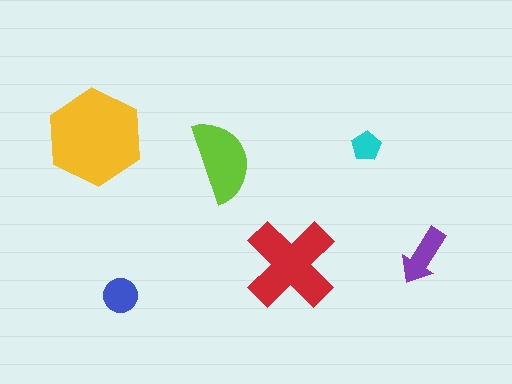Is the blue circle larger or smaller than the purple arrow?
Smaller.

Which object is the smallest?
The cyan pentagon.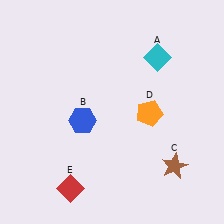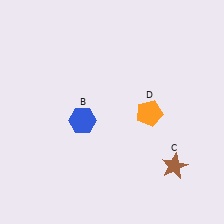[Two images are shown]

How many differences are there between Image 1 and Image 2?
There are 2 differences between the two images.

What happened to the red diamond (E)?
The red diamond (E) was removed in Image 2. It was in the bottom-left area of Image 1.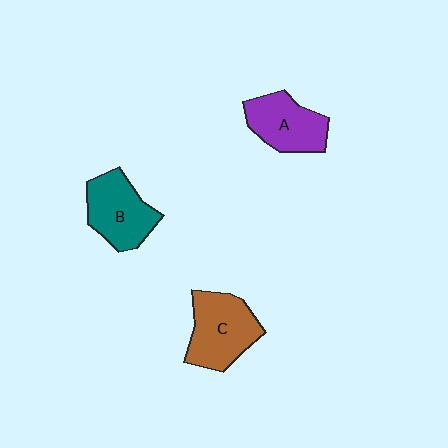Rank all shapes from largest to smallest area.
From largest to smallest: C (brown), B (teal), A (purple).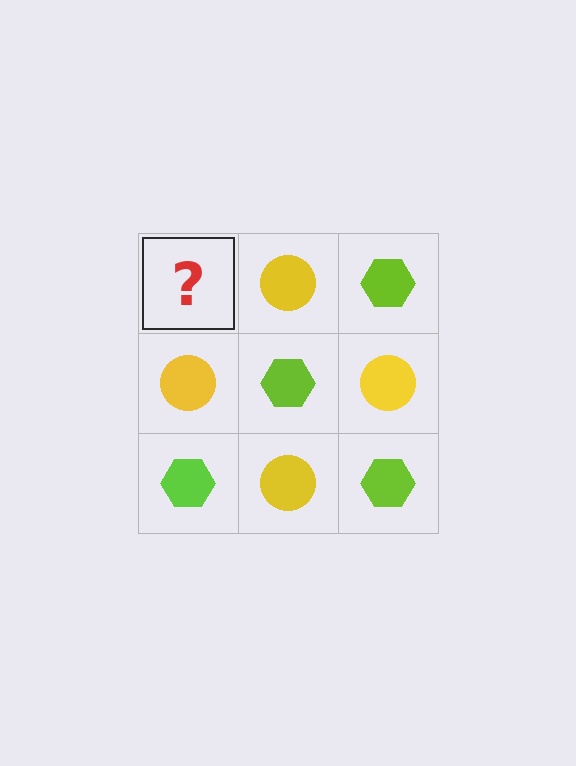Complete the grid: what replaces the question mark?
The question mark should be replaced with a lime hexagon.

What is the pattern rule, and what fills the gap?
The rule is that it alternates lime hexagon and yellow circle in a checkerboard pattern. The gap should be filled with a lime hexagon.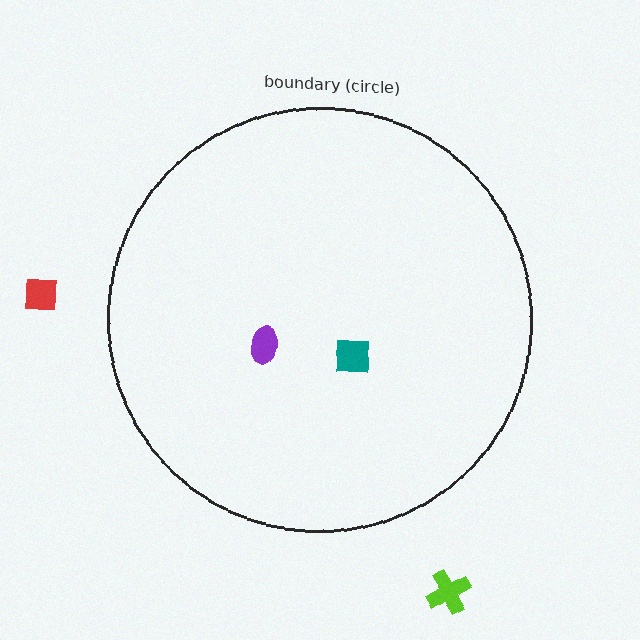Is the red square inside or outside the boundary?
Outside.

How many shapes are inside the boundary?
2 inside, 2 outside.